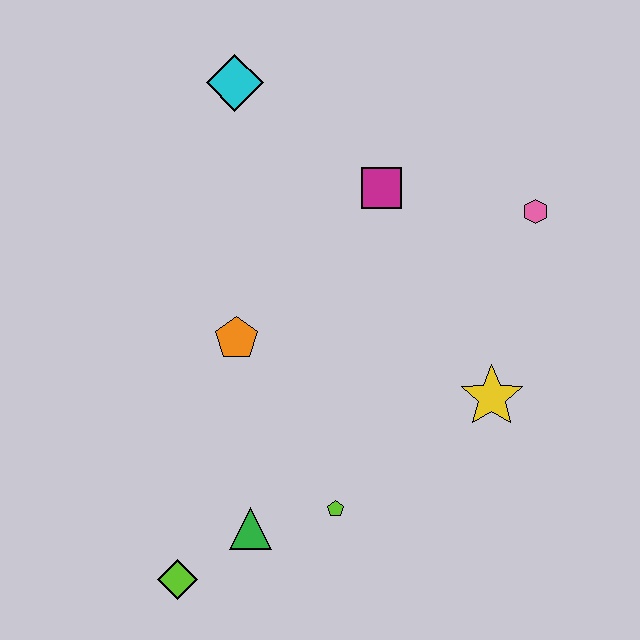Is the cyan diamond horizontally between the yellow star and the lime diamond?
Yes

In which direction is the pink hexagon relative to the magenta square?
The pink hexagon is to the right of the magenta square.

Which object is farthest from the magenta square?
The lime diamond is farthest from the magenta square.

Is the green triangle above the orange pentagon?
No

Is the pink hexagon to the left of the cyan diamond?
No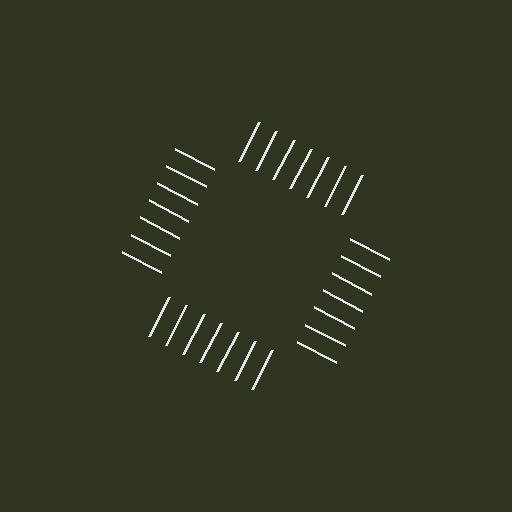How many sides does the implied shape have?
4 sides — the line-ends trace a square.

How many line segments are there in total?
28 — 7 along each of the 4 edges.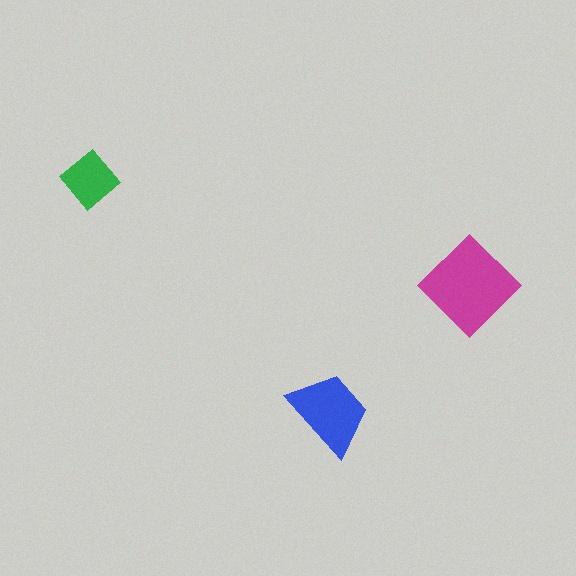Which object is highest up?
The green diamond is topmost.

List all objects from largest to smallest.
The magenta diamond, the blue trapezoid, the green diamond.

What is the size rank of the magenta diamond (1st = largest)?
1st.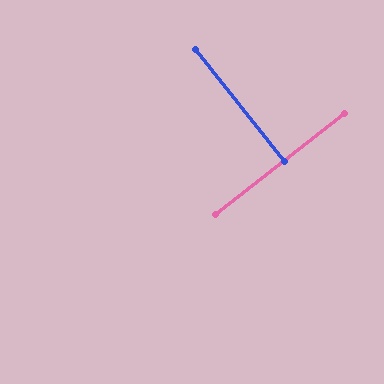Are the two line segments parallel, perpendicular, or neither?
Perpendicular — they meet at approximately 89°.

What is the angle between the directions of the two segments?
Approximately 89 degrees.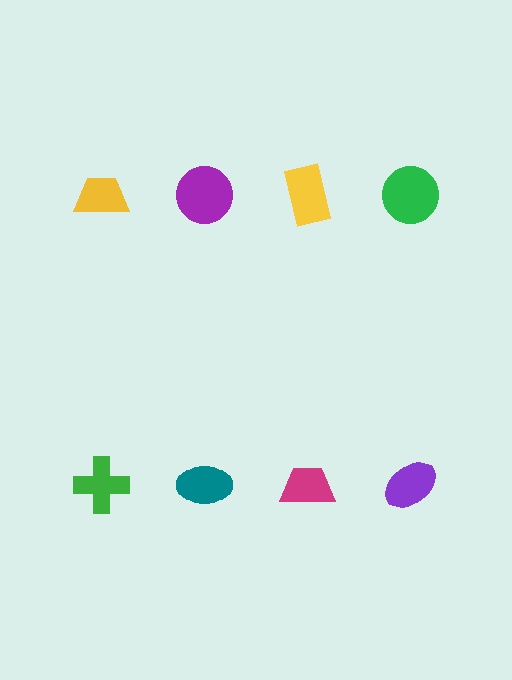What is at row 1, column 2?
A purple circle.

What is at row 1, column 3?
A yellow rectangle.